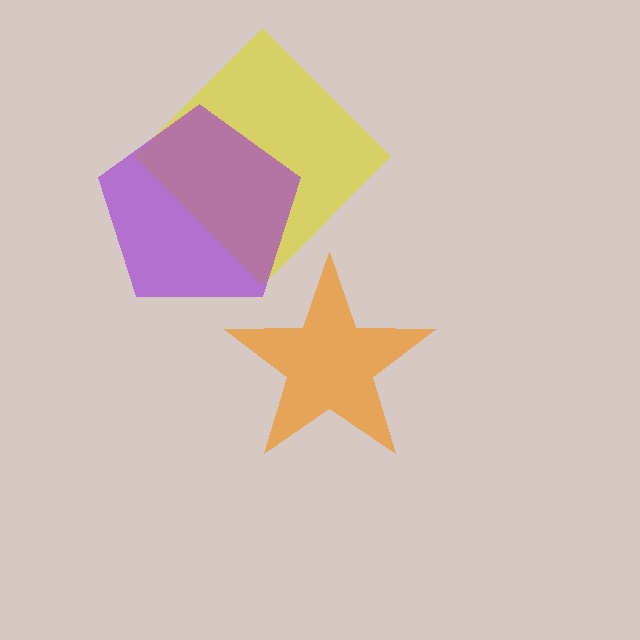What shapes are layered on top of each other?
The layered shapes are: a yellow diamond, an orange star, a purple pentagon.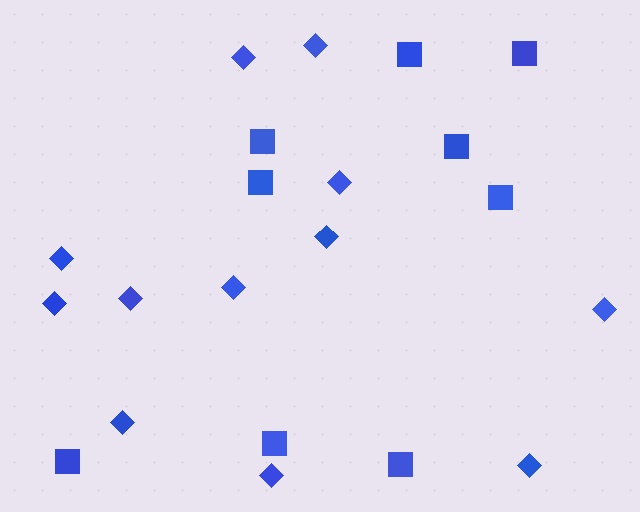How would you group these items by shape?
There are 2 groups: one group of squares (9) and one group of diamonds (12).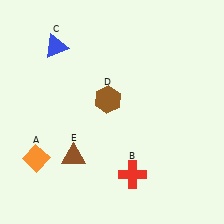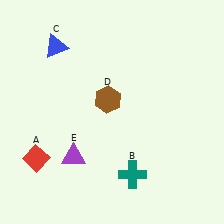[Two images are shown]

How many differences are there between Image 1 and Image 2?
There are 3 differences between the two images.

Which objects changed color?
A changed from orange to red. B changed from red to teal. E changed from brown to purple.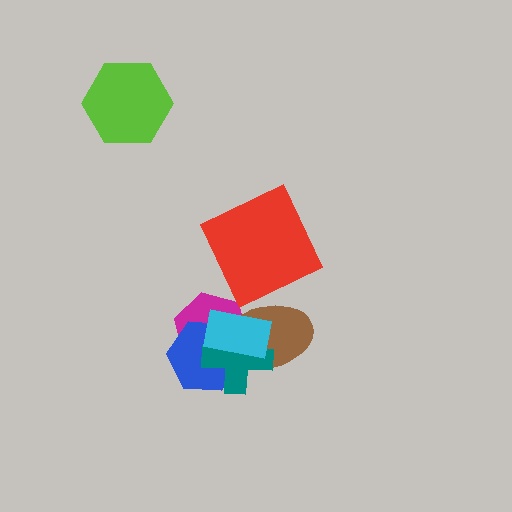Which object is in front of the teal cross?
The cyan rectangle is in front of the teal cross.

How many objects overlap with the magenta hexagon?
4 objects overlap with the magenta hexagon.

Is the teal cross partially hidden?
Yes, it is partially covered by another shape.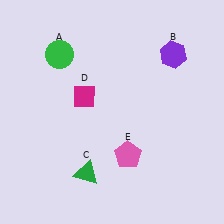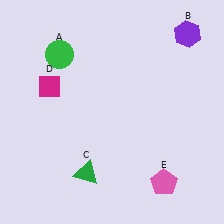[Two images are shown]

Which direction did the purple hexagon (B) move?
The purple hexagon (B) moved up.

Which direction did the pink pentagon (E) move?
The pink pentagon (E) moved right.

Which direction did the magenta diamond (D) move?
The magenta diamond (D) moved left.